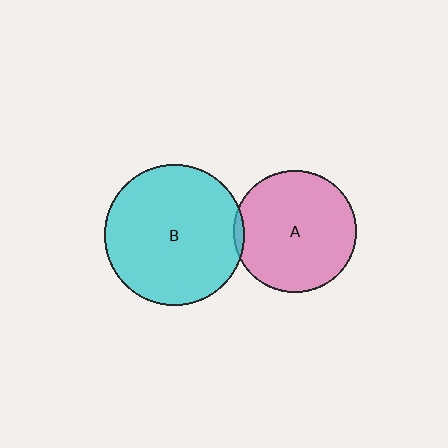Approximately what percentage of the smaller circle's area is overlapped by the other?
Approximately 5%.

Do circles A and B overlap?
Yes.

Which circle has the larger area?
Circle B (cyan).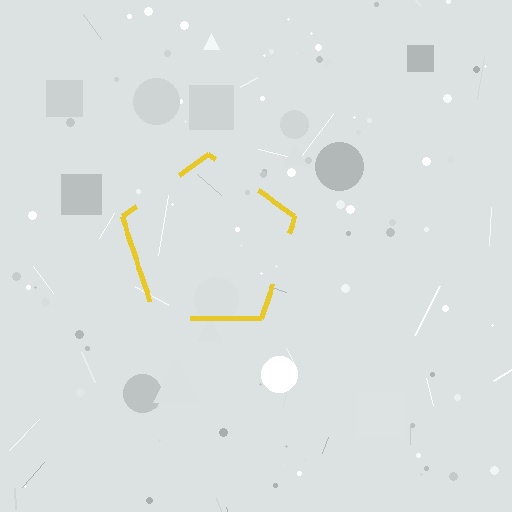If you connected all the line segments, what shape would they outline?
They would outline a pentagon.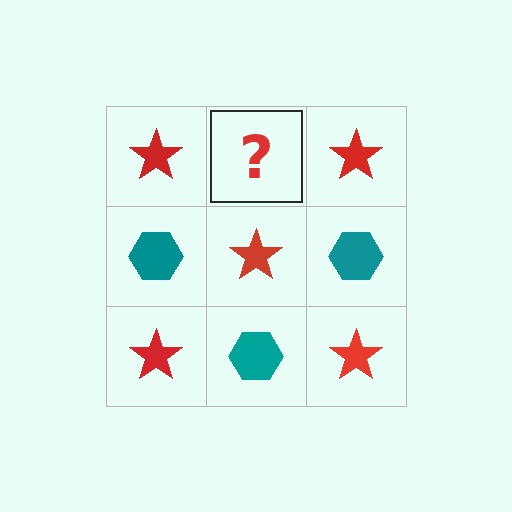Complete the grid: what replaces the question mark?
The question mark should be replaced with a teal hexagon.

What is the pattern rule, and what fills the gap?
The rule is that it alternates red star and teal hexagon in a checkerboard pattern. The gap should be filled with a teal hexagon.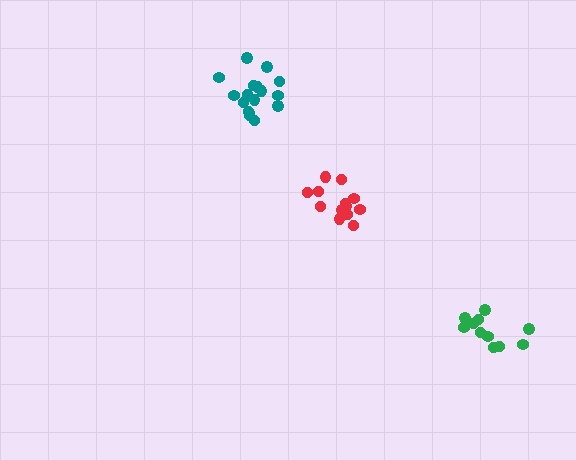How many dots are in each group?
Group 1: 17 dots, Group 2: 11 dots, Group 3: 13 dots (41 total).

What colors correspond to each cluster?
The clusters are colored: teal, green, red.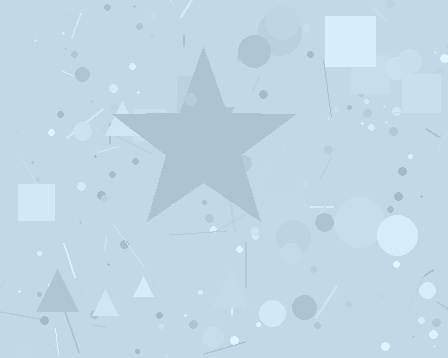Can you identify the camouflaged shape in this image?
The camouflaged shape is a star.